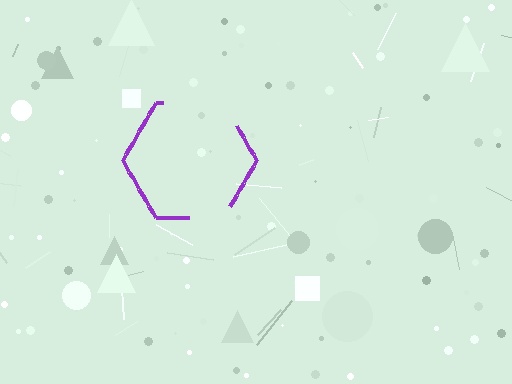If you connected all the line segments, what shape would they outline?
They would outline a hexagon.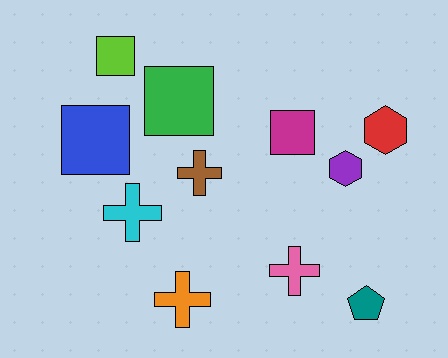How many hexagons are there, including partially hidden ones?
There are 2 hexagons.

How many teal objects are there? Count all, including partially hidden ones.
There is 1 teal object.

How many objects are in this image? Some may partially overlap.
There are 11 objects.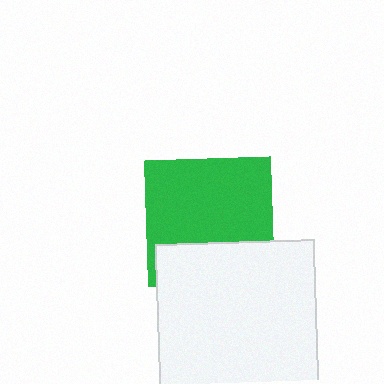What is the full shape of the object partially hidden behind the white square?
The partially hidden object is a green square.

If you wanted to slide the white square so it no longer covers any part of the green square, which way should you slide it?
Slide it down — that is the most direct way to separate the two shapes.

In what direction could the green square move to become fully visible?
The green square could move up. That would shift it out from behind the white square entirely.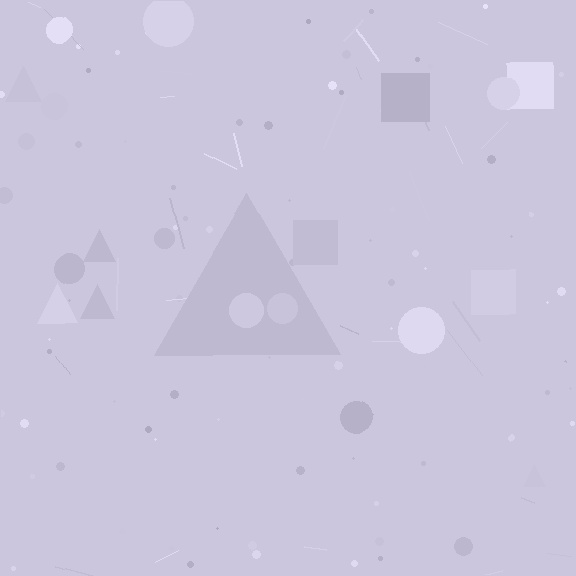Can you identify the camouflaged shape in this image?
The camouflaged shape is a triangle.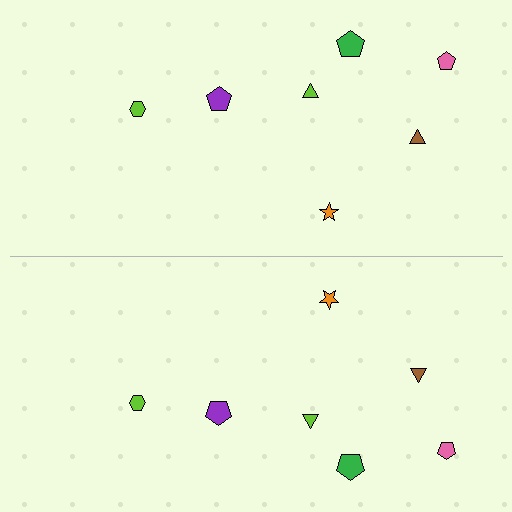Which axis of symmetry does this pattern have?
The pattern has a horizontal axis of symmetry running through the center of the image.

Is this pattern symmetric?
Yes, this pattern has bilateral (reflection) symmetry.